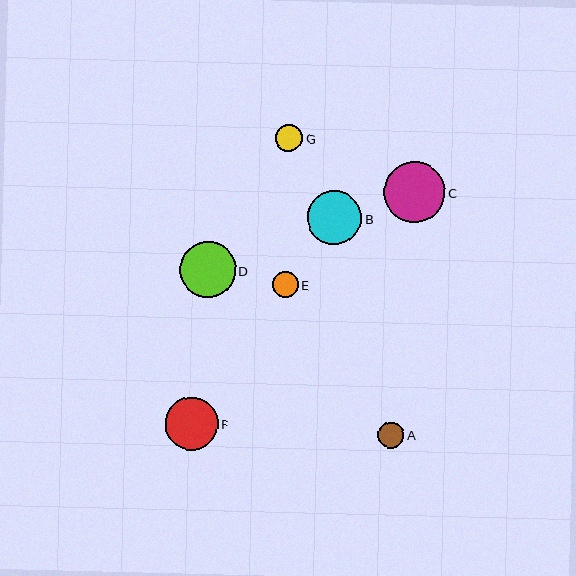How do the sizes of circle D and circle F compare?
Circle D and circle F are approximately the same size.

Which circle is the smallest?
Circle E is the smallest with a size of approximately 26 pixels.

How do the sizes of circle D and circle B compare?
Circle D and circle B are approximately the same size.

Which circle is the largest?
Circle C is the largest with a size of approximately 61 pixels.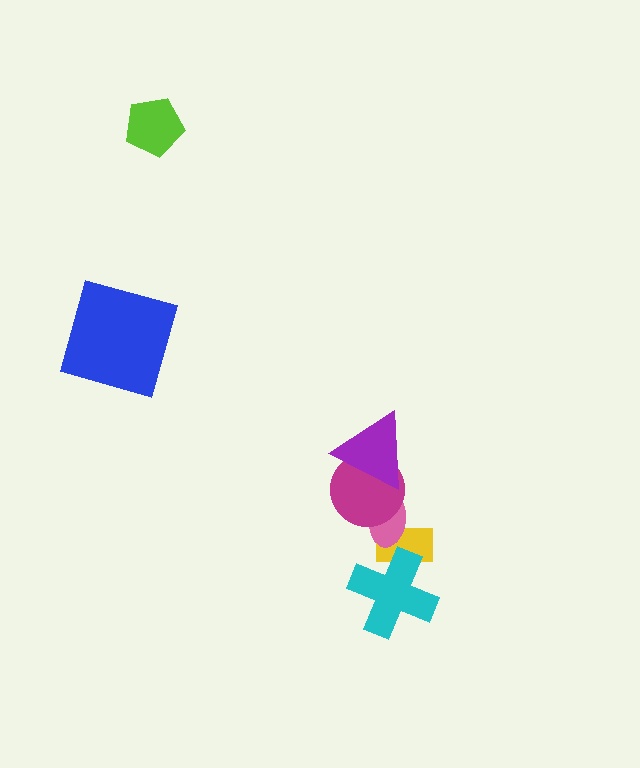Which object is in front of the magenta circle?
The purple triangle is in front of the magenta circle.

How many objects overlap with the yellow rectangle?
2 objects overlap with the yellow rectangle.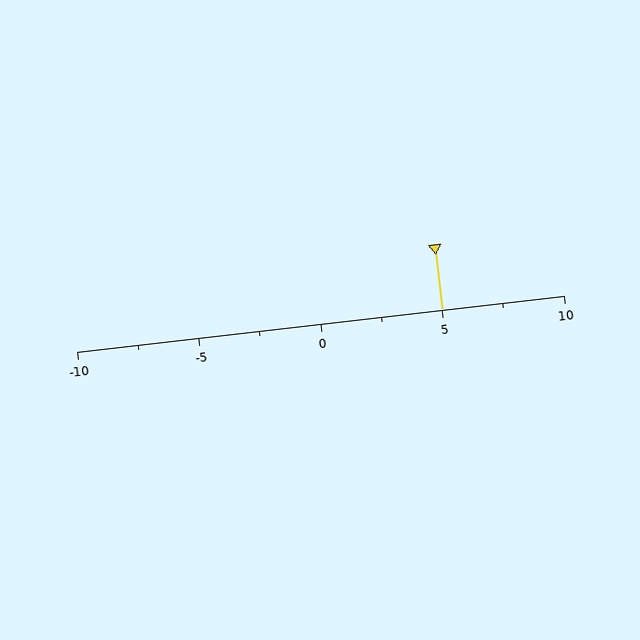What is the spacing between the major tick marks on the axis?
The major ticks are spaced 5 apart.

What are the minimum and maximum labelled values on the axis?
The axis runs from -10 to 10.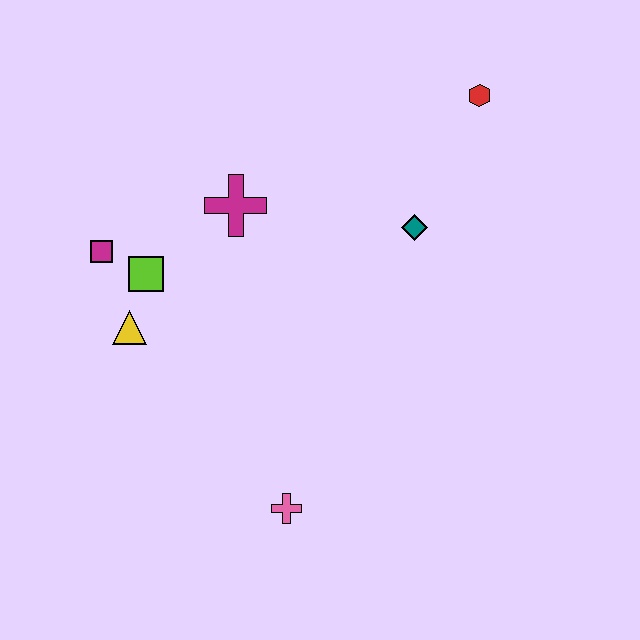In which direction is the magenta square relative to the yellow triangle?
The magenta square is above the yellow triangle.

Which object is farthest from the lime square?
The red hexagon is farthest from the lime square.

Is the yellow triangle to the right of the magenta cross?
No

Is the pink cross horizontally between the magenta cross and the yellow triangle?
No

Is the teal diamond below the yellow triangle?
No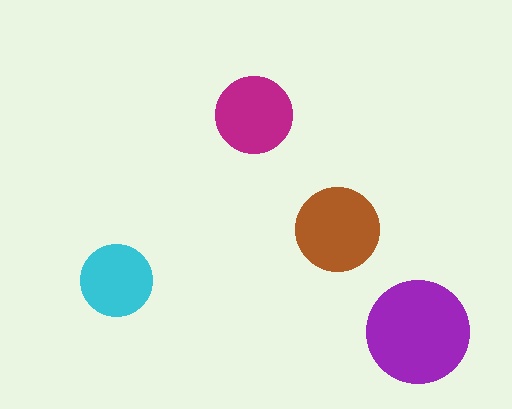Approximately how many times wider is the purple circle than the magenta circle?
About 1.5 times wider.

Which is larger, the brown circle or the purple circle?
The purple one.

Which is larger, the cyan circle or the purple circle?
The purple one.